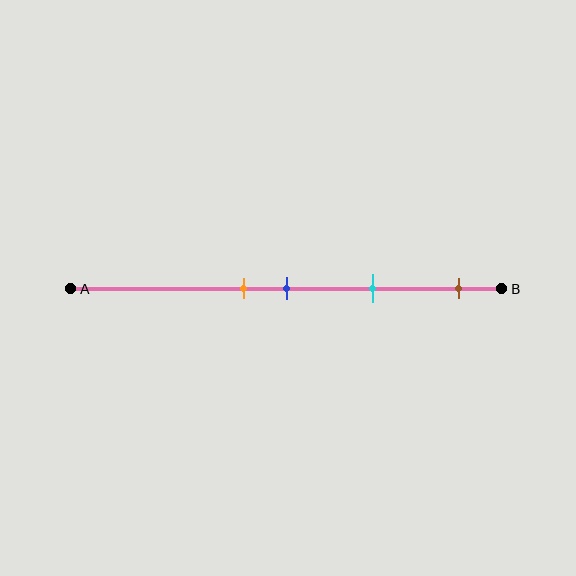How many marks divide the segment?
There are 4 marks dividing the segment.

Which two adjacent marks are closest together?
The orange and blue marks are the closest adjacent pair.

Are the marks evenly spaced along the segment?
No, the marks are not evenly spaced.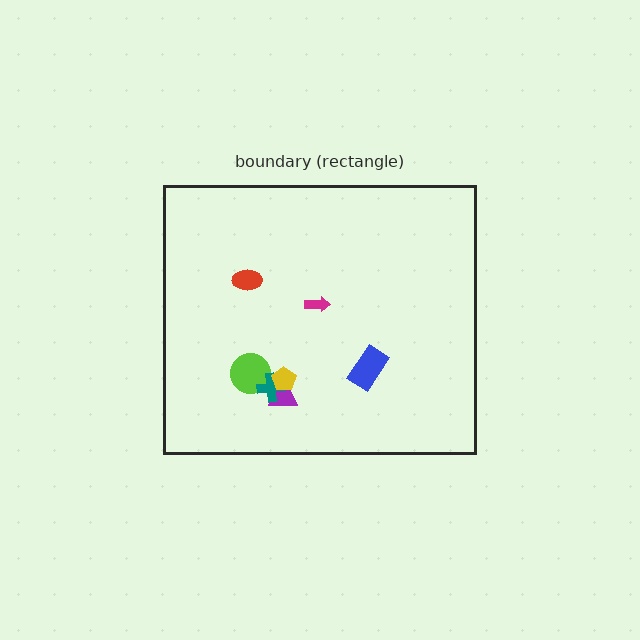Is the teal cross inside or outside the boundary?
Inside.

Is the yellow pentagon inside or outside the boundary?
Inside.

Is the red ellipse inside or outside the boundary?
Inside.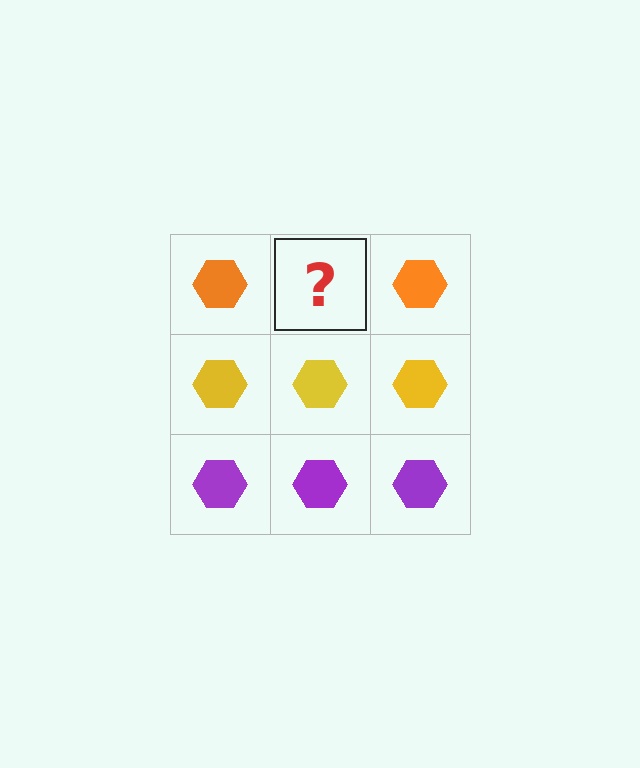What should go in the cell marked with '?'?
The missing cell should contain an orange hexagon.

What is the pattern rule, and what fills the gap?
The rule is that each row has a consistent color. The gap should be filled with an orange hexagon.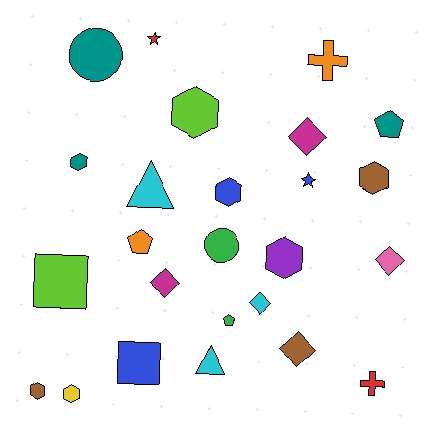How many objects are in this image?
There are 25 objects.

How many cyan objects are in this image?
There are 3 cyan objects.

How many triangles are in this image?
There are 2 triangles.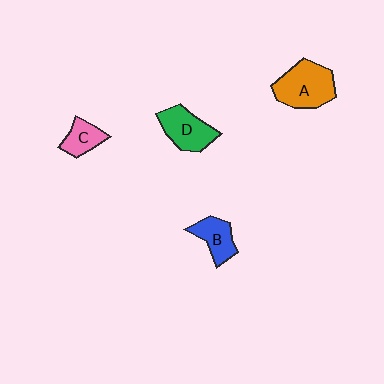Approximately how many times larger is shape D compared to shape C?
Approximately 1.6 times.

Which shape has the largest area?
Shape A (orange).